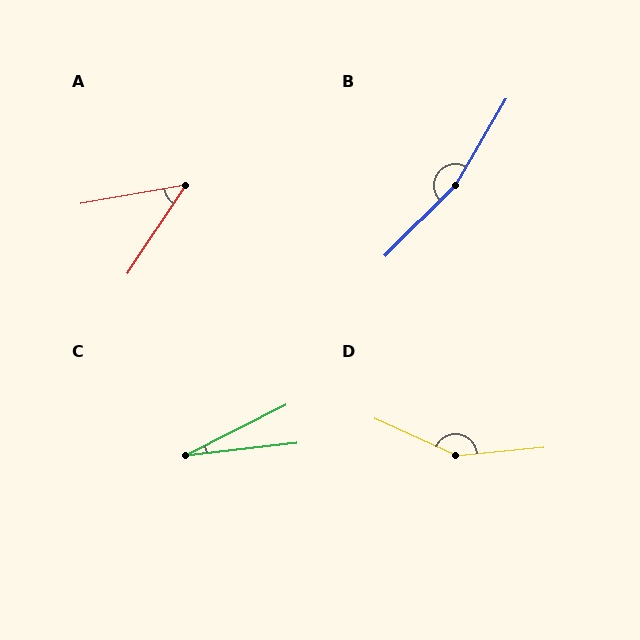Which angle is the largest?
B, at approximately 165 degrees.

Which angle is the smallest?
C, at approximately 20 degrees.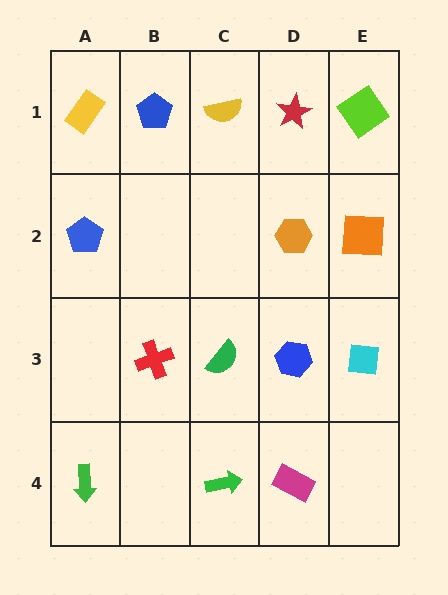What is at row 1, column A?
A yellow rectangle.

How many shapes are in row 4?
3 shapes.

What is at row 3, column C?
A green semicircle.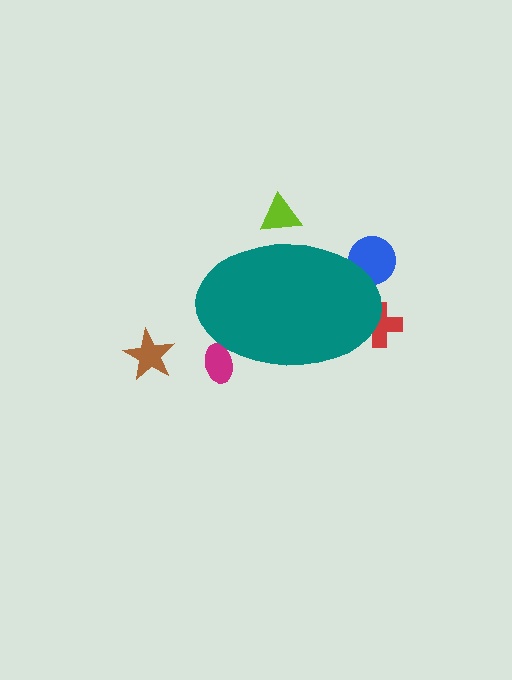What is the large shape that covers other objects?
A teal ellipse.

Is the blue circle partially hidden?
Yes, the blue circle is partially hidden behind the teal ellipse.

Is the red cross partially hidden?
Yes, the red cross is partially hidden behind the teal ellipse.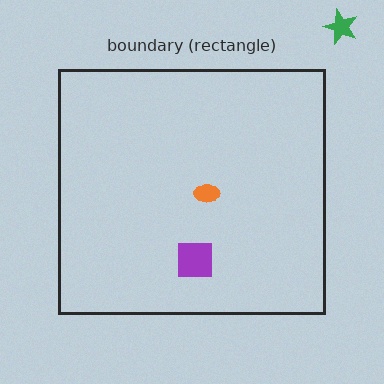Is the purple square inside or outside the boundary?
Inside.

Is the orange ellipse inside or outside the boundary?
Inside.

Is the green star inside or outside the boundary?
Outside.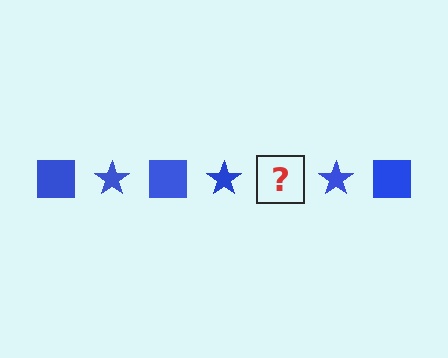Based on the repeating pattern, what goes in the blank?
The blank should be a blue square.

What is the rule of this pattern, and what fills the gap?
The rule is that the pattern cycles through square, star shapes in blue. The gap should be filled with a blue square.